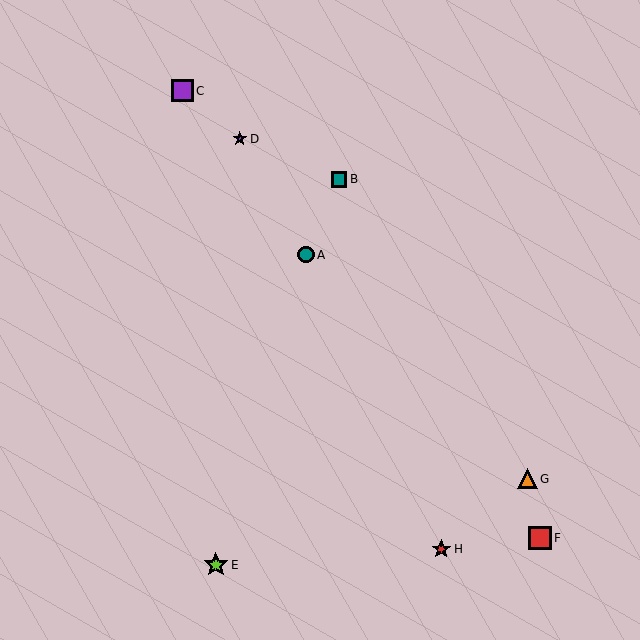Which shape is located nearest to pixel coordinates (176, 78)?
The purple square (labeled C) at (182, 91) is nearest to that location.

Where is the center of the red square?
The center of the red square is at (540, 538).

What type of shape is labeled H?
Shape H is a red star.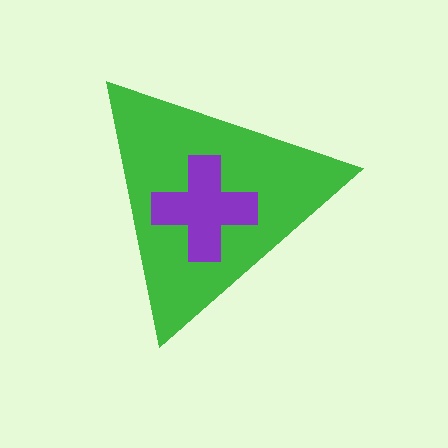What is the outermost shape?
The green triangle.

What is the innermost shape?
The purple cross.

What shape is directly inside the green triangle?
The purple cross.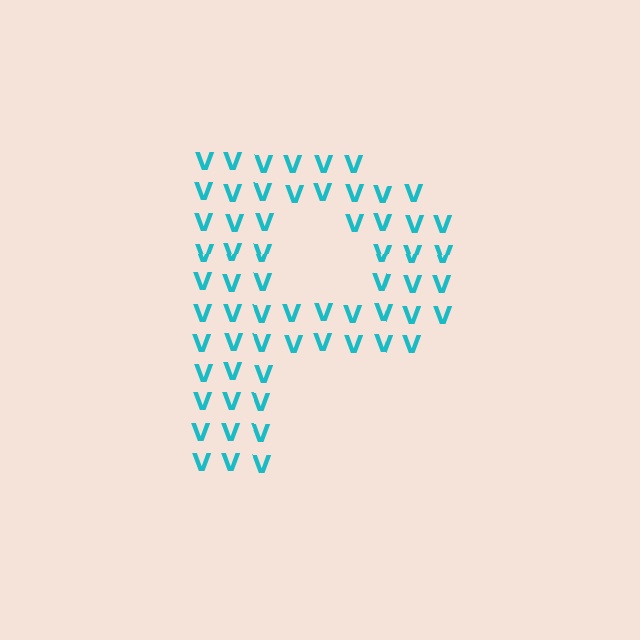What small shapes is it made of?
It is made of small letter V's.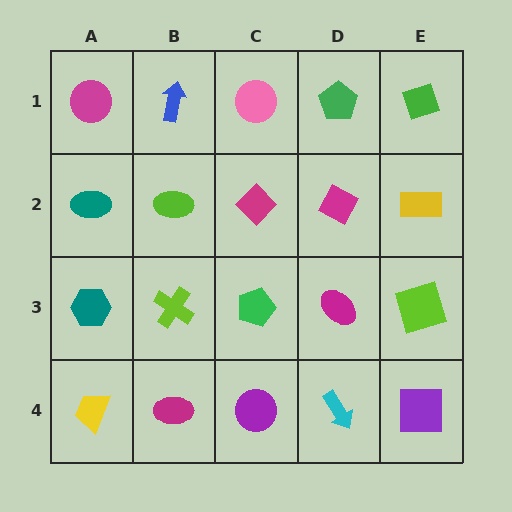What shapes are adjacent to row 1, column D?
A magenta diamond (row 2, column D), a pink circle (row 1, column C), a green diamond (row 1, column E).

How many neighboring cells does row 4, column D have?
3.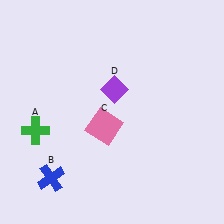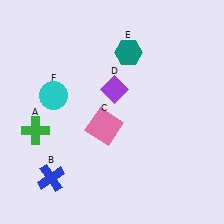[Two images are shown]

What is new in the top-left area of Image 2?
A cyan circle (F) was added in the top-left area of Image 2.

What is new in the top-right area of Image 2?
A teal hexagon (E) was added in the top-right area of Image 2.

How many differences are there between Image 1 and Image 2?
There are 2 differences between the two images.